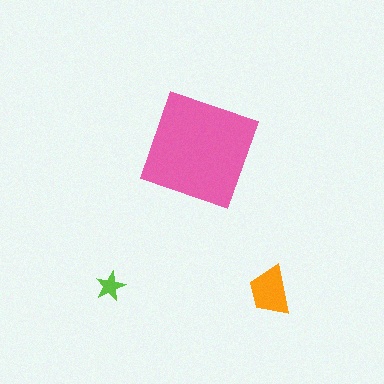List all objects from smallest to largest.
The lime star, the orange trapezoid, the pink square.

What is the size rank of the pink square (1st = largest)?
1st.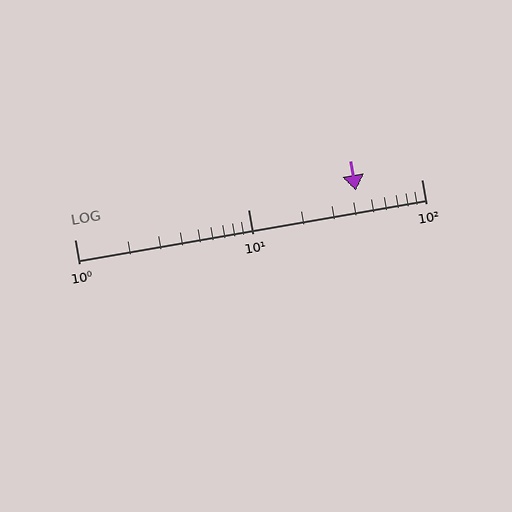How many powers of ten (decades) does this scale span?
The scale spans 2 decades, from 1 to 100.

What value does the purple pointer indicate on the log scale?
The pointer indicates approximately 42.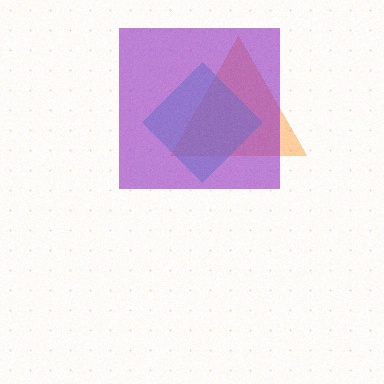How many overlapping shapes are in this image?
There are 3 overlapping shapes in the image.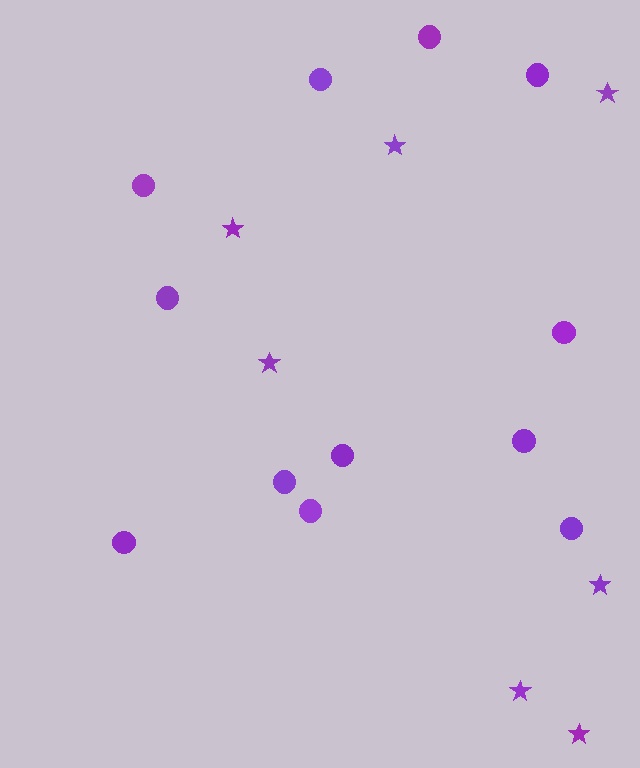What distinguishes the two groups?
There are 2 groups: one group of circles (12) and one group of stars (7).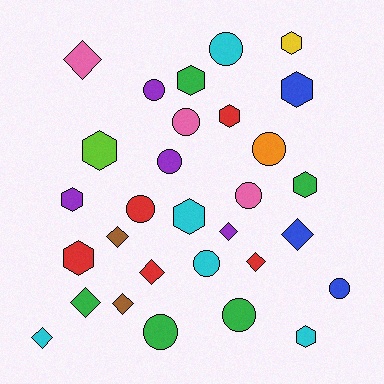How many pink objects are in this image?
There are 3 pink objects.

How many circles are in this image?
There are 11 circles.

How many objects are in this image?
There are 30 objects.